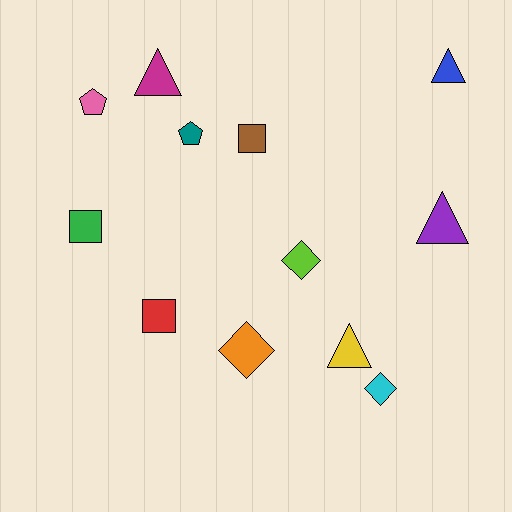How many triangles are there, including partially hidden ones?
There are 4 triangles.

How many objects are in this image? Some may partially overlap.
There are 12 objects.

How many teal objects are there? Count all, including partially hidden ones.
There is 1 teal object.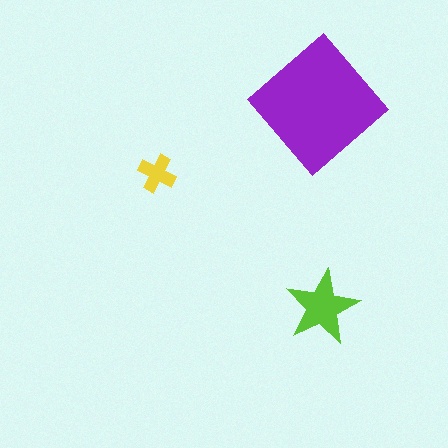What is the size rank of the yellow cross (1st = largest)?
3rd.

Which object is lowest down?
The lime star is bottommost.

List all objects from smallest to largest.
The yellow cross, the lime star, the purple diamond.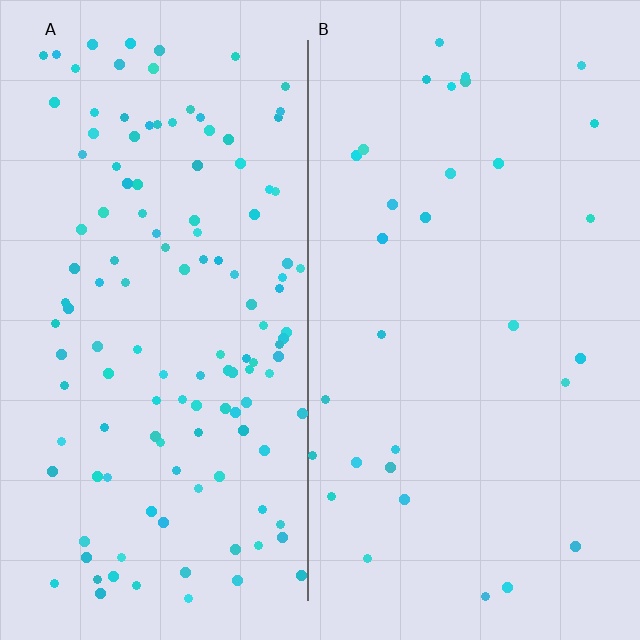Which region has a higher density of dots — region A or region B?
A (the left).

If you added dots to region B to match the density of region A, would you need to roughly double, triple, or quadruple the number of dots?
Approximately quadruple.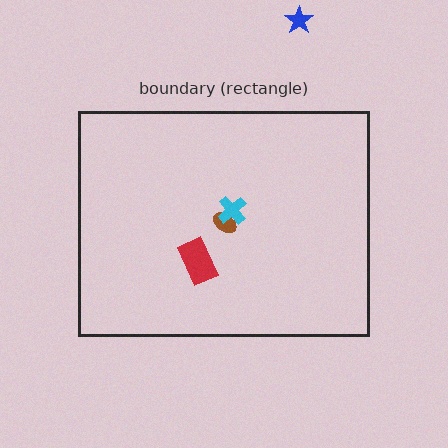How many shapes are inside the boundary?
3 inside, 1 outside.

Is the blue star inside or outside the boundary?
Outside.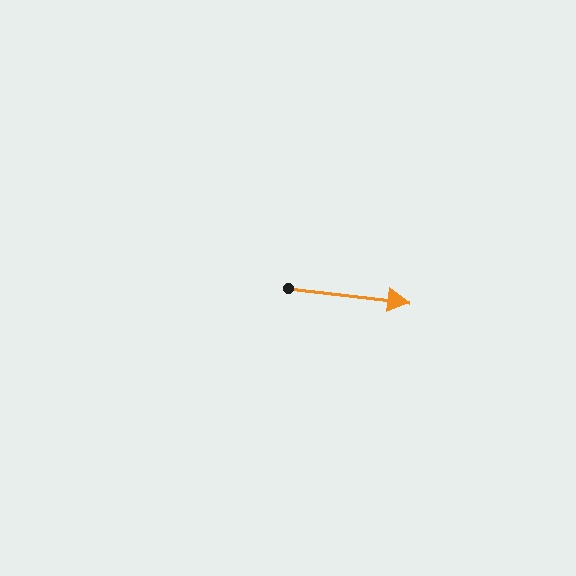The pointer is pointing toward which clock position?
Roughly 3 o'clock.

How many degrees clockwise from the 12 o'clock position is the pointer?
Approximately 97 degrees.